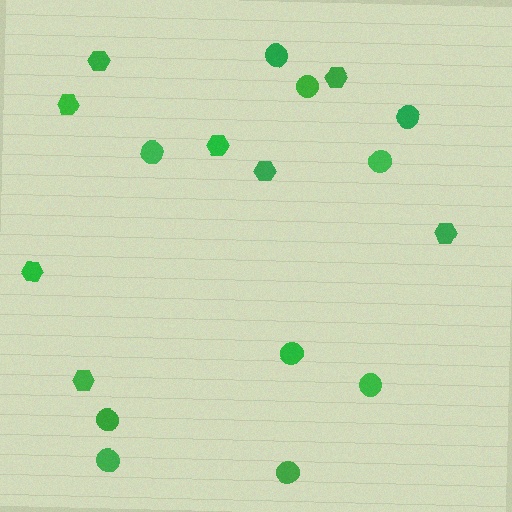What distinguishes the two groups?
There are 2 groups: one group of hexagons (8) and one group of circles (10).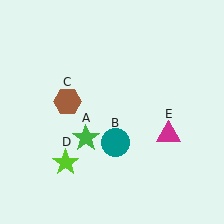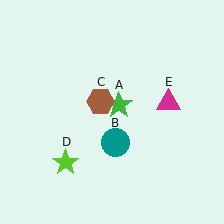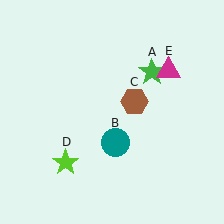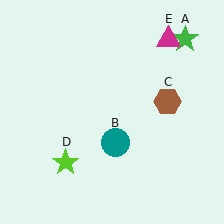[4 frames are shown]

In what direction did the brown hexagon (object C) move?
The brown hexagon (object C) moved right.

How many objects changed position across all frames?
3 objects changed position: green star (object A), brown hexagon (object C), magenta triangle (object E).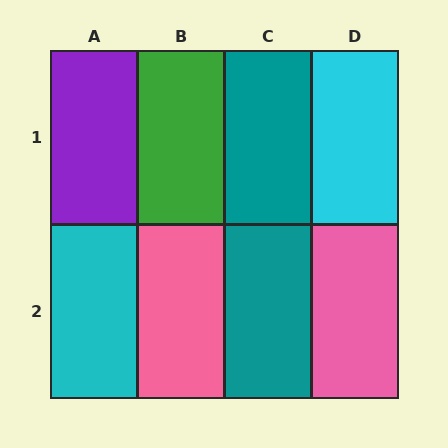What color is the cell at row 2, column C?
Teal.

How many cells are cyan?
2 cells are cyan.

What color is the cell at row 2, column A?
Cyan.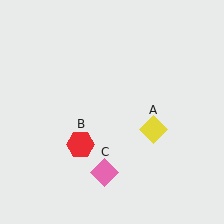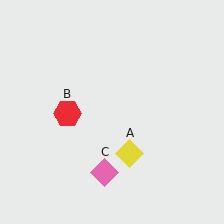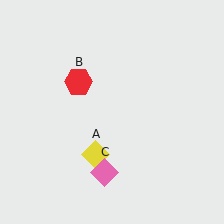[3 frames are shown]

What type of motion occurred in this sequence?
The yellow diamond (object A), red hexagon (object B) rotated clockwise around the center of the scene.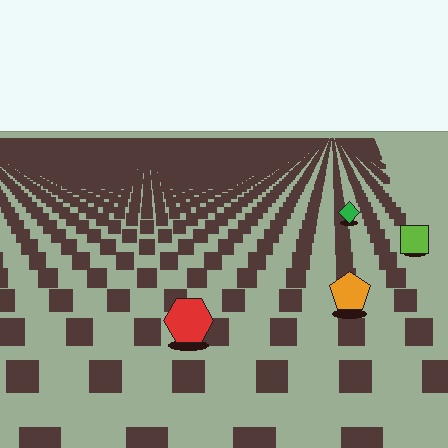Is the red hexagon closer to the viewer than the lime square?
Yes. The red hexagon is closer — you can tell from the texture gradient: the ground texture is coarser near it.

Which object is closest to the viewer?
The red hexagon is closest. The texture marks near it are larger and more spread out.